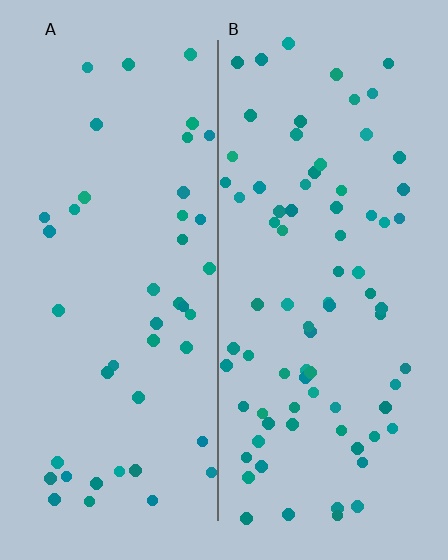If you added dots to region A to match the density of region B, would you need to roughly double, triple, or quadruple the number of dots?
Approximately double.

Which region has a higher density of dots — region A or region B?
B (the right).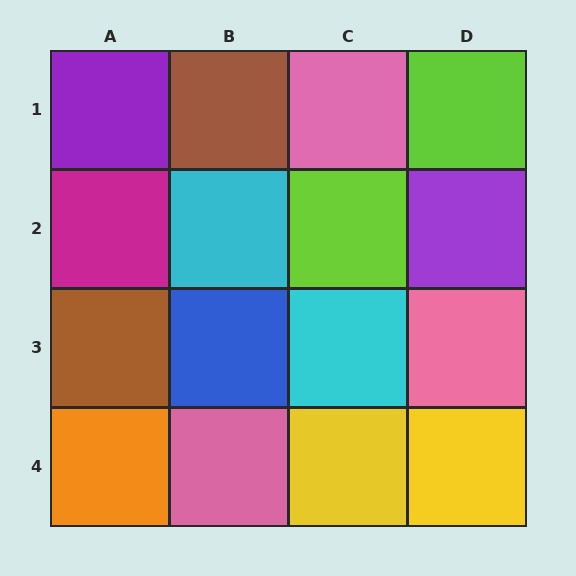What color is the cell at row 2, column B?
Cyan.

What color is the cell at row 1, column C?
Pink.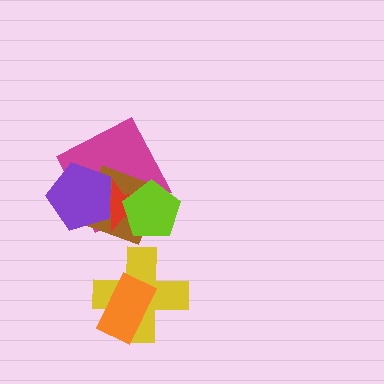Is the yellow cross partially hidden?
Yes, it is partially covered by another shape.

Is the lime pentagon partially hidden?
No, no other shape covers it.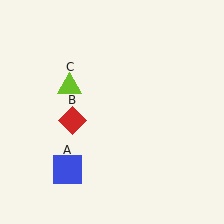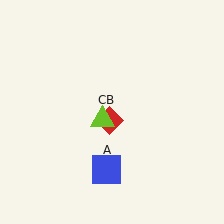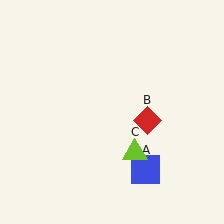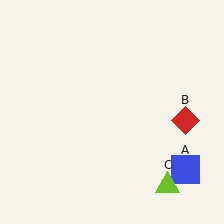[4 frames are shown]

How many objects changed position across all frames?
3 objects changed position: blue square (object A), red diamond (object B), lime triangle (object C).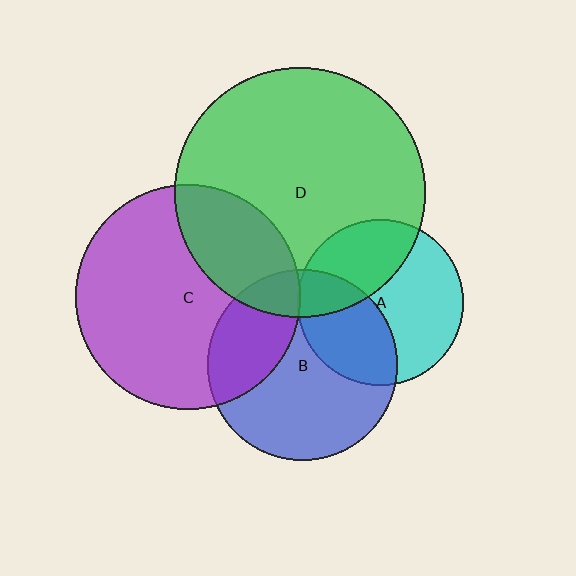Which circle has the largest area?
Circle D (green).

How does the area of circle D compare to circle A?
Approximately 2.3 times.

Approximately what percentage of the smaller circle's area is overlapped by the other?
Approximately 35%.